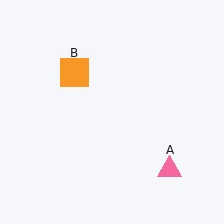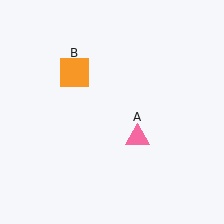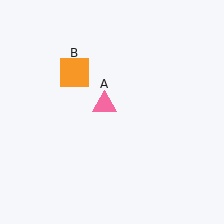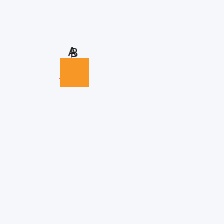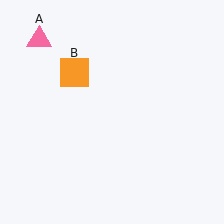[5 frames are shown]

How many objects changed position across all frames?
1 object changed position: pink triangle (object A).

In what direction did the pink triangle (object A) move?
The pink triangle (object A) moved up and to the left.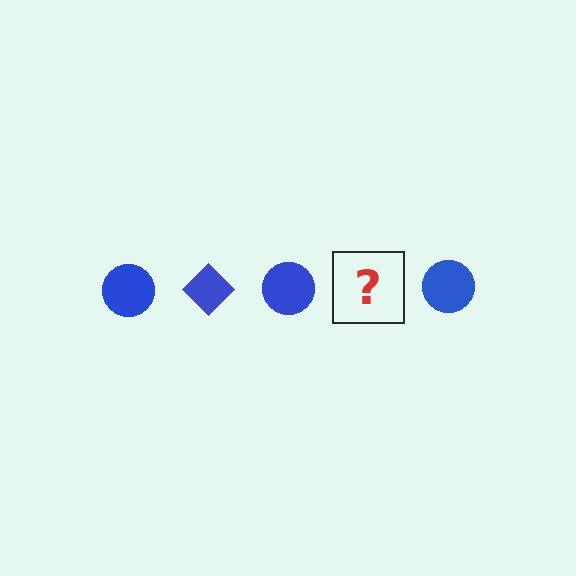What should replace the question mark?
The question mark should be replaced with a blue diamond.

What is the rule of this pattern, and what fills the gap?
The rule is that the pattern cycles through circle, diamond shapes in blue. The gap should be filled with a blue diamond.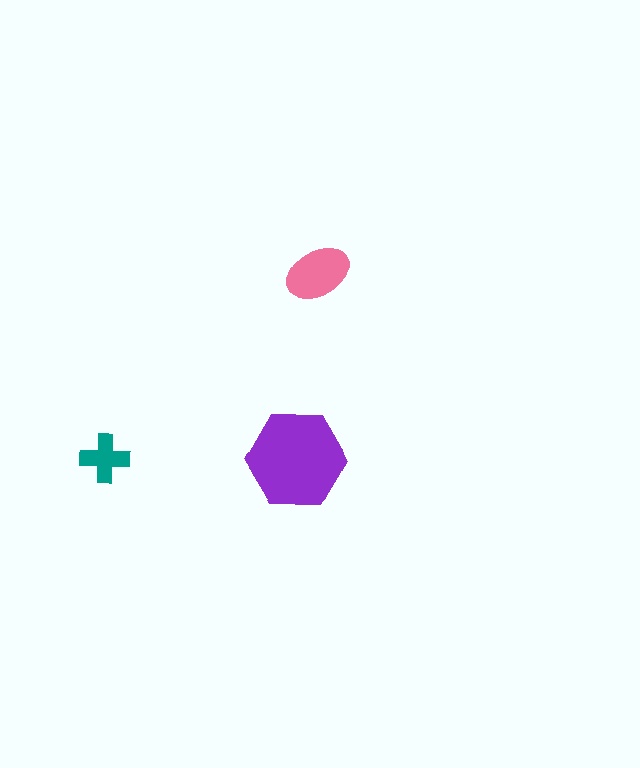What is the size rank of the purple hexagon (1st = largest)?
1st.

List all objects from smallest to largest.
The teal cross, the pink ellipse, the purple hexagon.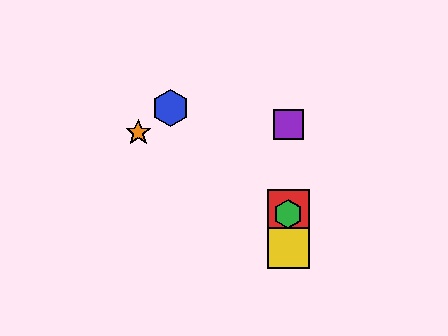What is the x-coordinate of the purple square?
The purple square is at x≈288.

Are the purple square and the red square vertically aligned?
Yes, both are at x≈288.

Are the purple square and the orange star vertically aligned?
No, the purple square is at x≈288 and the orange star is at x≈138.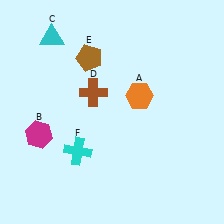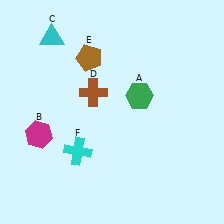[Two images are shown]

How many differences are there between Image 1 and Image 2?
There is 1 difference between the two images.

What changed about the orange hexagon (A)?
In Image 1, A is orange. In Image 2, it changed to green.